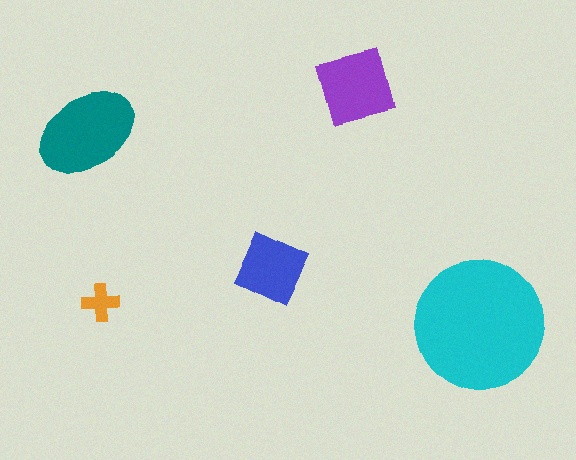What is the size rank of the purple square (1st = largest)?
3rd.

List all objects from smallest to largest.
The orange cross, the blue square, the purple square, the teal ellipse, the cyan circle.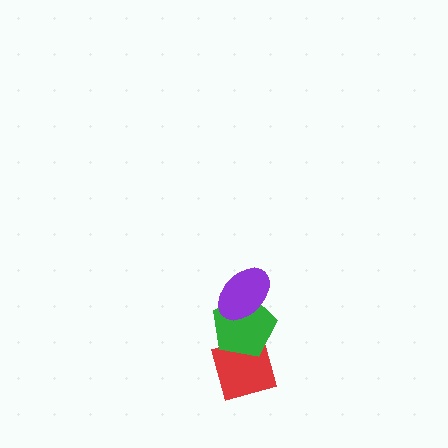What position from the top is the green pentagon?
The green pentagon is 2nd from the top.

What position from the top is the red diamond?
The red diamond is 3rd from the top.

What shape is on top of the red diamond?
The green pentagon is on top of the red diamond.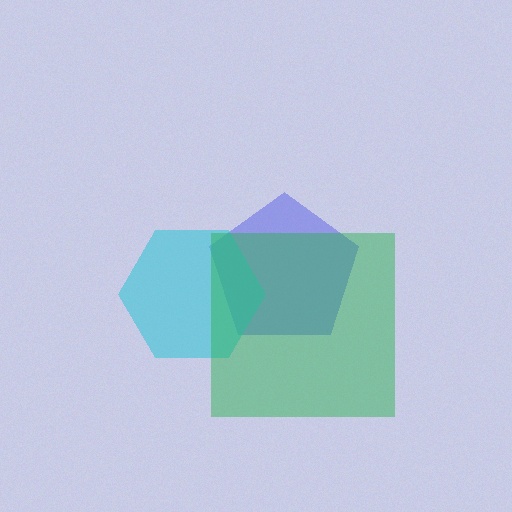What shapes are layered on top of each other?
The layered shapes are: a blue pentagon, a cyan hexagon, a green square.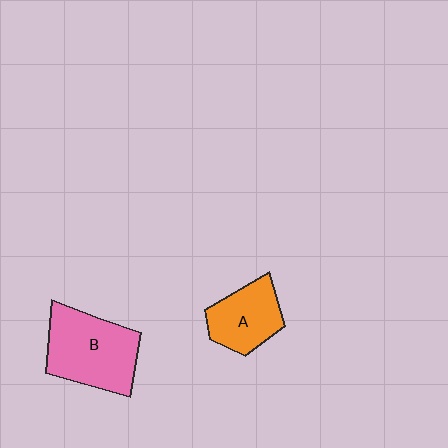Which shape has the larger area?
Shape B (pink).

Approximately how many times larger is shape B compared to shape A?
Approximately 1.5 times.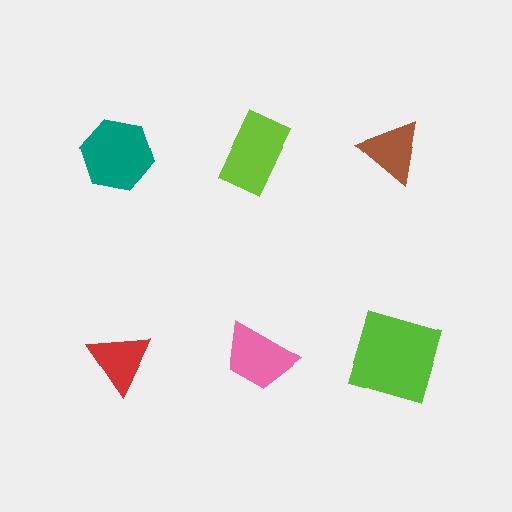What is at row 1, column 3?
A brown triangle.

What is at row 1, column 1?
A teal hexagon.